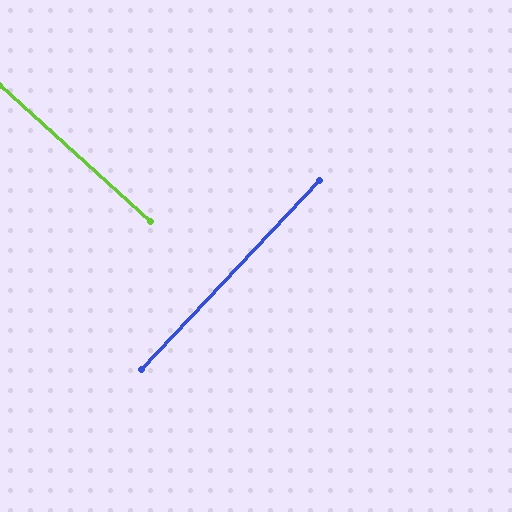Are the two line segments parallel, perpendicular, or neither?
Perpendicular — they meet at approximately 89°.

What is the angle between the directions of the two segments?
Approximately 89 degrees.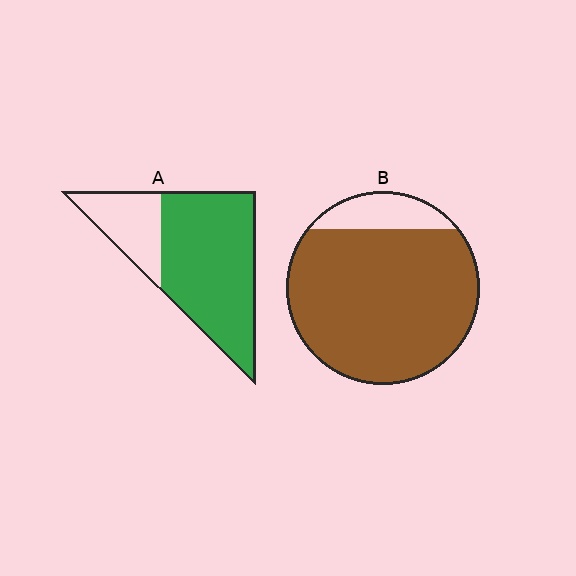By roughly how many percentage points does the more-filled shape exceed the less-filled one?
By roughly 15 percentage points (B over A).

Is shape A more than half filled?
Yes.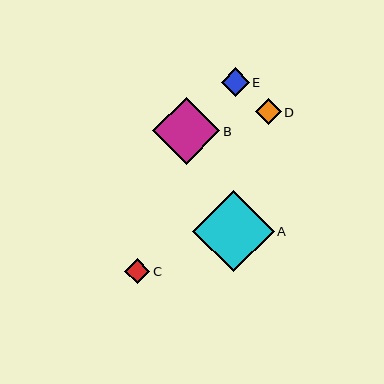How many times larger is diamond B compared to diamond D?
Diamond B is approximately 2.6 times the size of diamond D.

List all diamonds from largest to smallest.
From largest to smallest: A, B, E, D, C.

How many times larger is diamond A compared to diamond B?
Diamond A is approximately 1.2 times the size of diamond B.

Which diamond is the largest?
Diamond A is the largest with a size of approximately 81 pixels.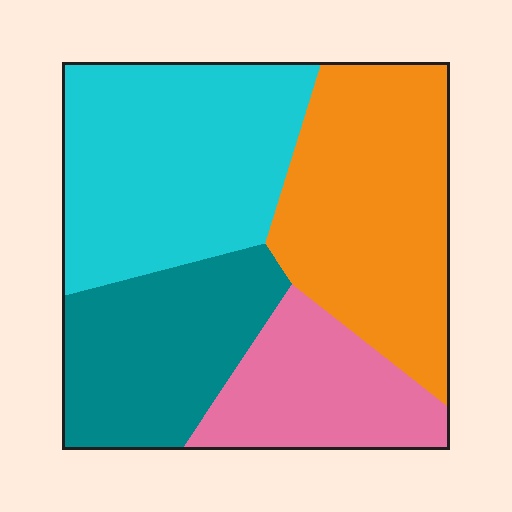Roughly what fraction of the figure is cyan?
Cyan takes up between a quarter and a half of the figure.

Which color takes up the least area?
Pink, at roughly 15%.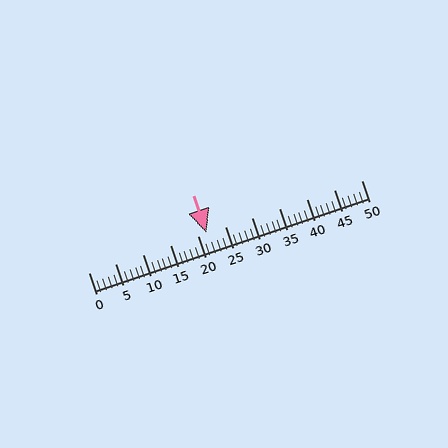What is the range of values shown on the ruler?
The ruler shows values from 0 to 50.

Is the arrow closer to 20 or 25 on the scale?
The arrow is closer to 20.